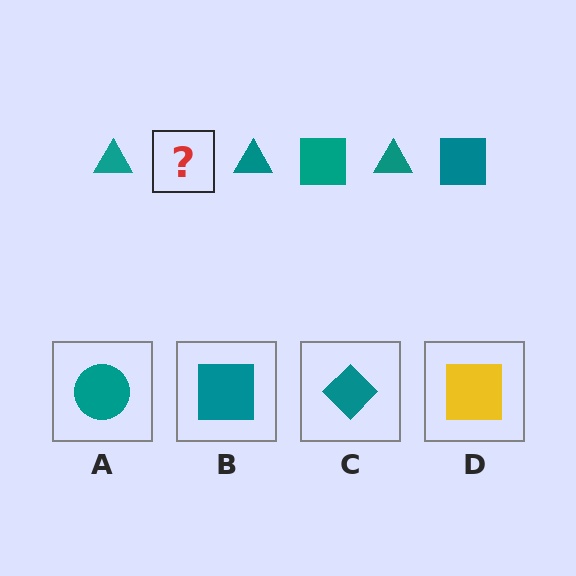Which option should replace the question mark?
Option B.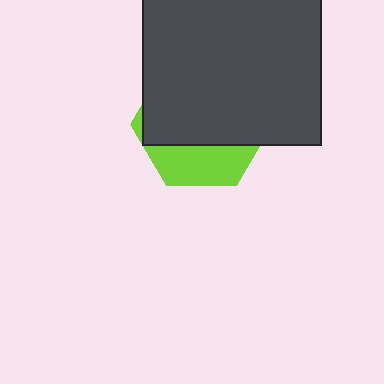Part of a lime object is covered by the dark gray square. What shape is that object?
It is a hexagon.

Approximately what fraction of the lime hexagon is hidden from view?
Roughly 69% of the lime hexagon is hidden behind the dark gray square.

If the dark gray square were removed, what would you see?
You would see the complete lime hexagon.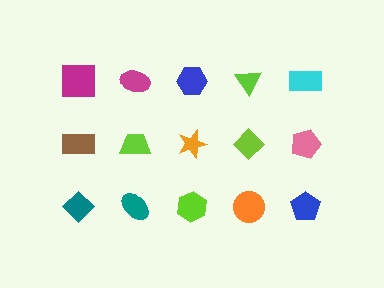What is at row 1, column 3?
A blue hexagon.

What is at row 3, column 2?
A teal ellipse.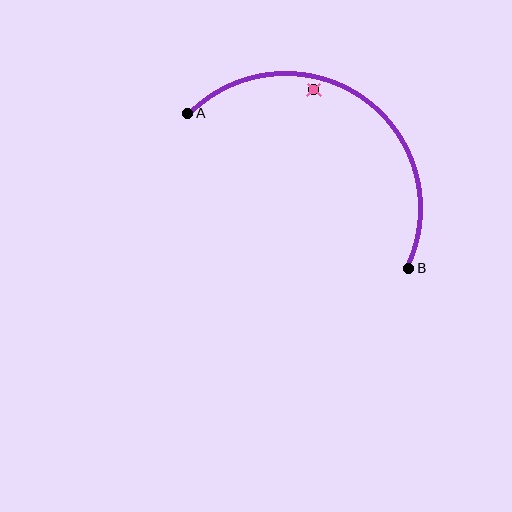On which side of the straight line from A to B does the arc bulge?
The arc bulges above and to the right of the straight line connecting A and B.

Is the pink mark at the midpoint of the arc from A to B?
No — the pink mark does not lie on the arc at all. It sits slightly inside the curve.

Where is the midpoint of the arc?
The arc midpoint is the point on the curve farthest from the straight line joining A and B. It sits above and to the right of that line.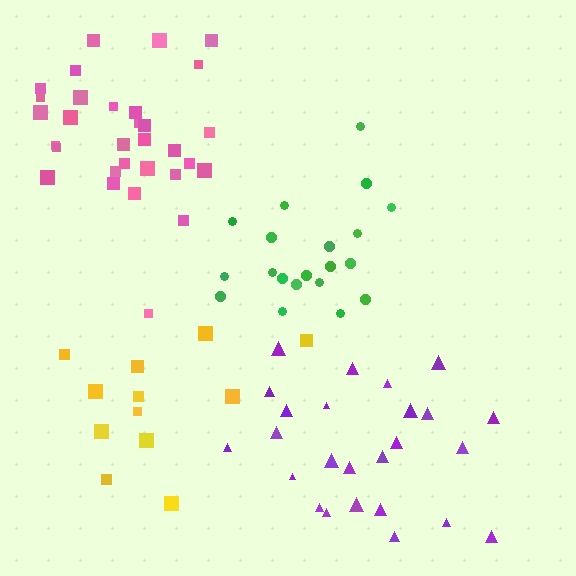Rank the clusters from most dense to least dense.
green, pink, purple, yellow.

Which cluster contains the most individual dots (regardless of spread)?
Pink (31).